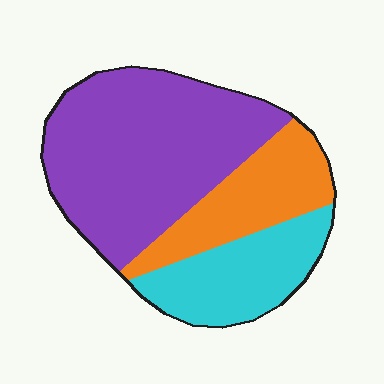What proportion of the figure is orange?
Orange covers 23% of the figure.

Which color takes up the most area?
Purple, at roughly 55%.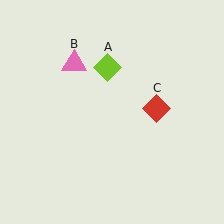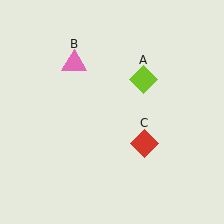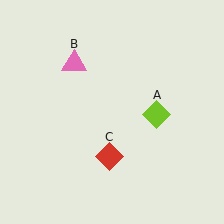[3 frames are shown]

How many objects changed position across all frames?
2 objects changed position: lime diamond (object A), red diamond (object C).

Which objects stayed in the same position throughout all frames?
Pink triangle (object B) remained stationary.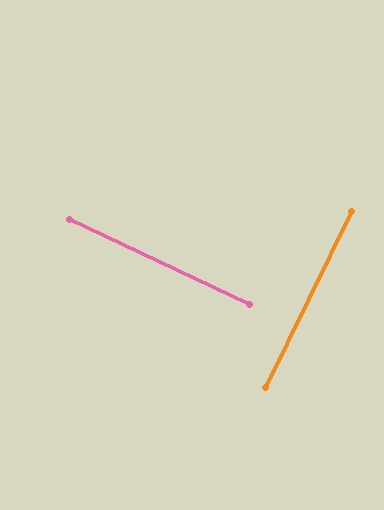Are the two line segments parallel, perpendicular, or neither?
Perpendicular — they meet at approximately 89°.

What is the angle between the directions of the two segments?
Approximately 89 degrees.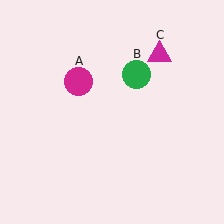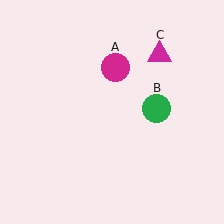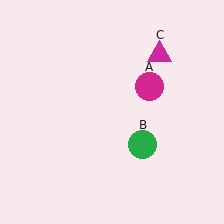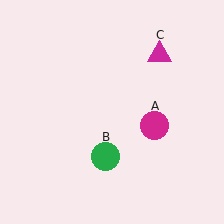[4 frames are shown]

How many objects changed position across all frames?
2 objects changed position: magenta circle (object A), green circle (object B).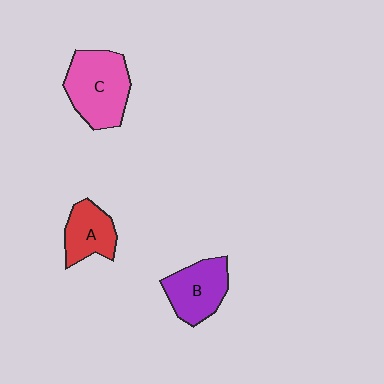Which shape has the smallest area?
Shape A (red).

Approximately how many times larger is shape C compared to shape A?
Approximately 1.6 times.